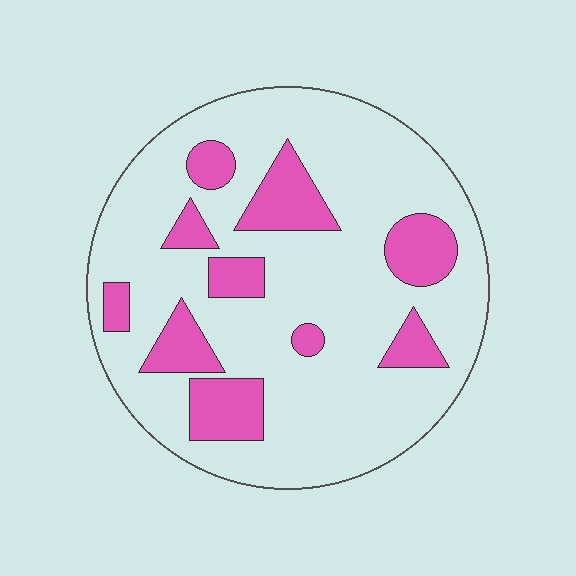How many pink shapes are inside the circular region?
10.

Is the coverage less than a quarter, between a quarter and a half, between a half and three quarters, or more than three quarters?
Less than a quarter.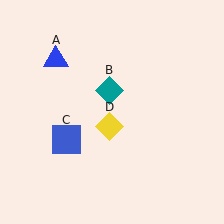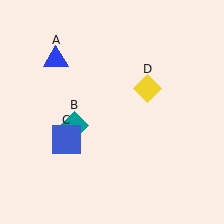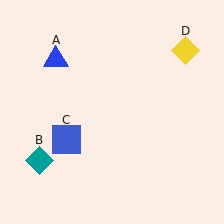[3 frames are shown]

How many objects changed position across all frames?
2 objects changed position: teal diamond (object B), yellow diamond (object D).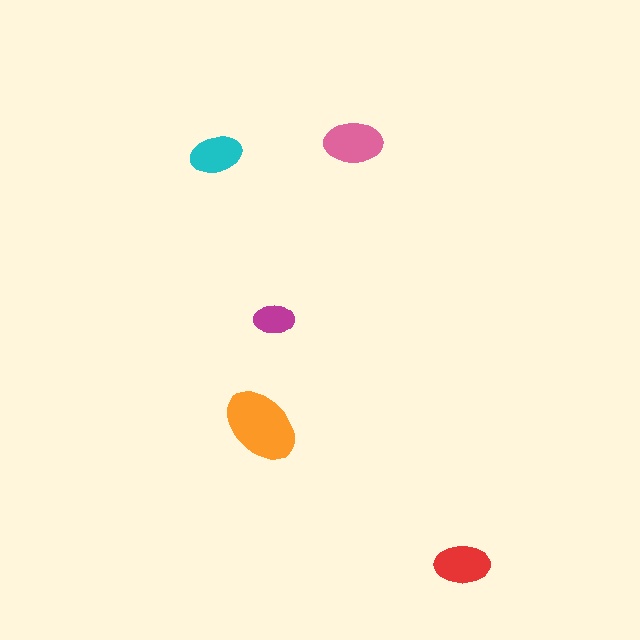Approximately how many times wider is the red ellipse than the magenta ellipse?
About 1.5 times wider.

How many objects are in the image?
There are 5 objects in the image.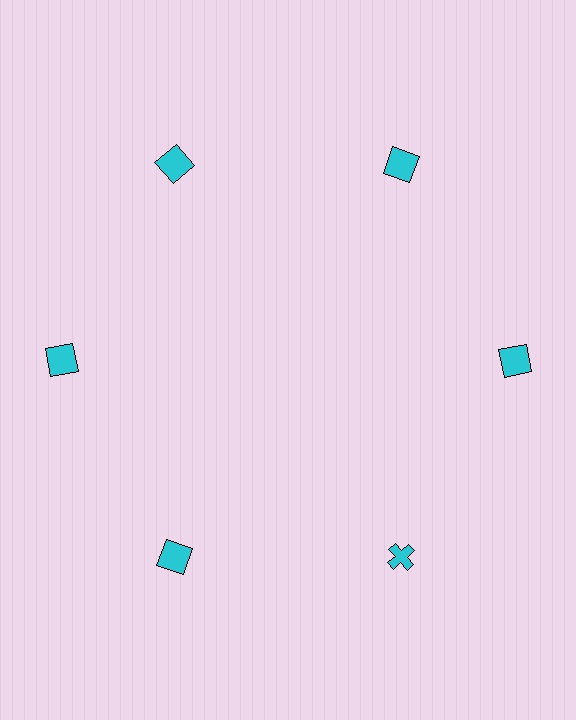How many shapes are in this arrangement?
There are 6 shapes arranged in a ring pattern.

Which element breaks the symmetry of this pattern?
The cyan cross at roughly the 5 o'clock position breaks the symmetry. All other shapes are cyan squares.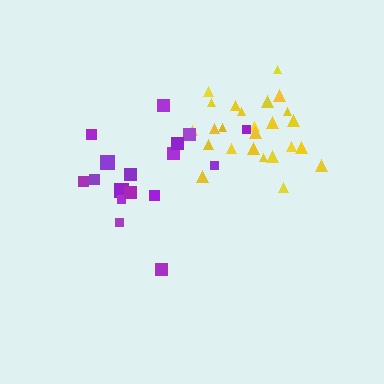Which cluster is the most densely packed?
Yellow.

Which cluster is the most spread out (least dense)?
Purple.